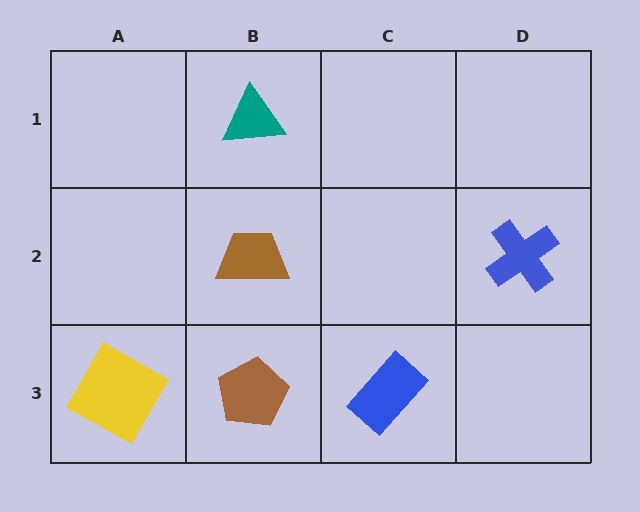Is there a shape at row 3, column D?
No, that cell is empty.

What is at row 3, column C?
A blue rectangle.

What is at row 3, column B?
A brown pentagon.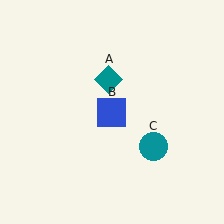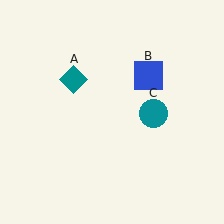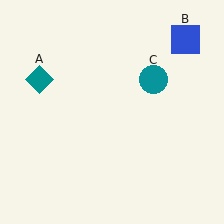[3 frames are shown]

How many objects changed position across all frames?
3 objects changed position: teal diamond (object A), blue square (object B), teal circle (object C).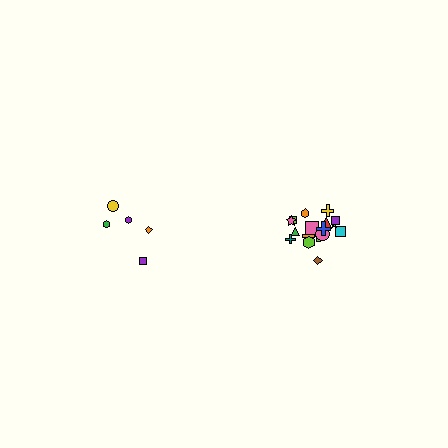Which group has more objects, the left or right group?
The right group.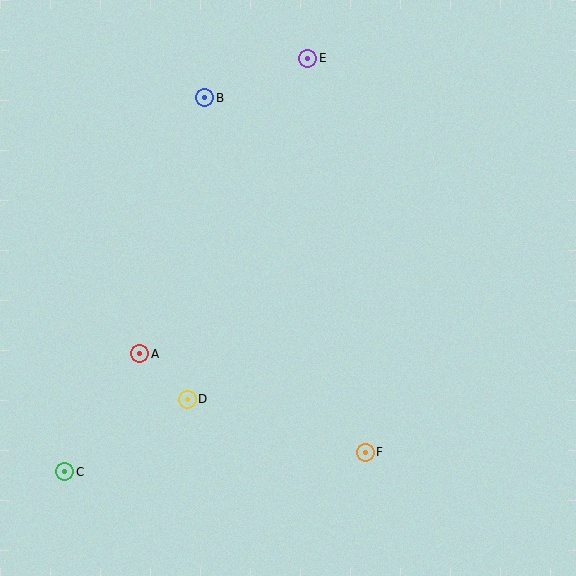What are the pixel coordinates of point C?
Point C is at (65, 472).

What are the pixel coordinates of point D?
Point D is at (187, 400).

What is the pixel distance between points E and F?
The distance between E and F is 398 pixels.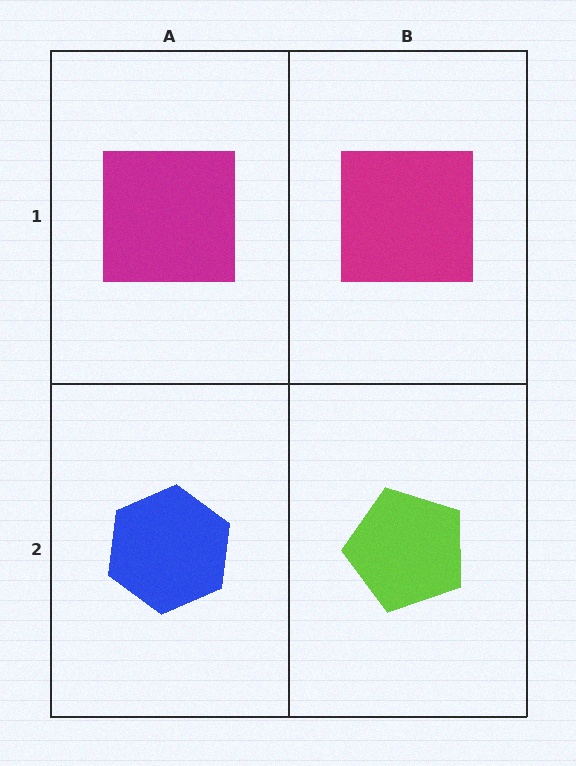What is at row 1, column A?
A magenta square.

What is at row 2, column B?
A lime pentagon.